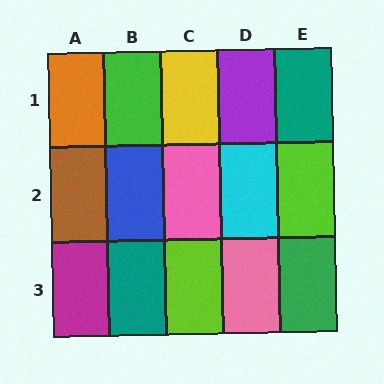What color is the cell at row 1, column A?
Orange.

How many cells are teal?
2 cells are teal.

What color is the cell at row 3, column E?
Green.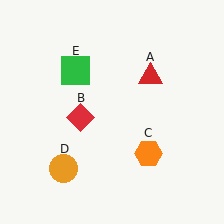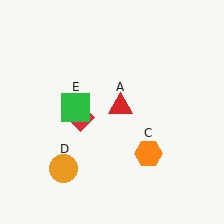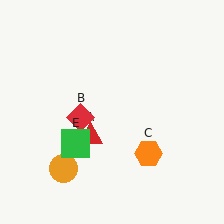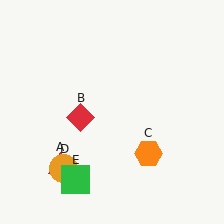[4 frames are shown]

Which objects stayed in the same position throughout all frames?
Red diamond (object B) and orange hexagon (object C) and orange circle (object D) remained stationary.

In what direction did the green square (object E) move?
The green square (object E) moved down.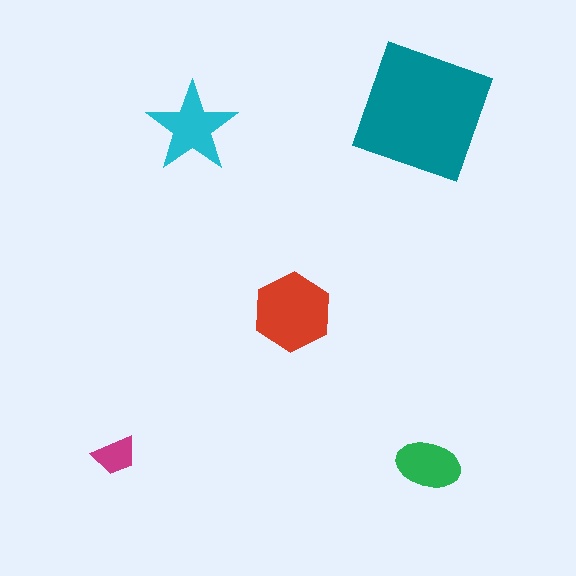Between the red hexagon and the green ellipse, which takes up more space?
The red hexagon.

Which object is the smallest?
The magenta trapezoid.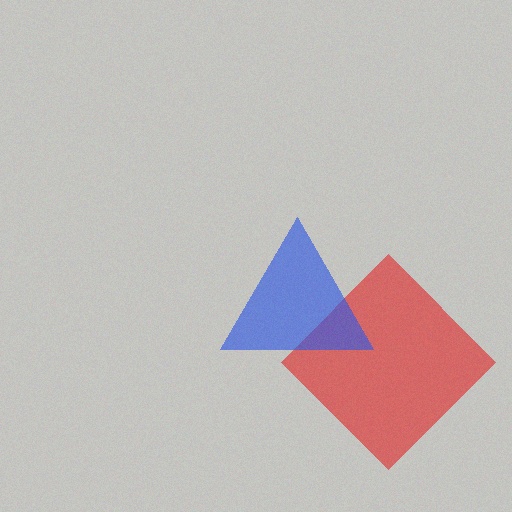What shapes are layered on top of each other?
The layered shapes are: a red diamond, a blue triangle.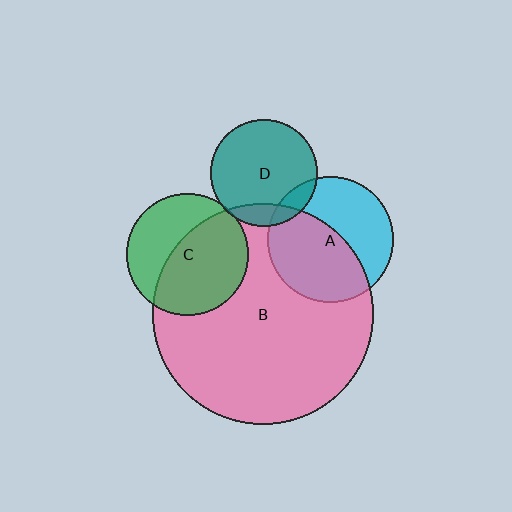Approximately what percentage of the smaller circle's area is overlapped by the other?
Approximately 5%.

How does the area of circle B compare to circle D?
Approximately 4.3 times.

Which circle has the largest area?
Circle B (pink).